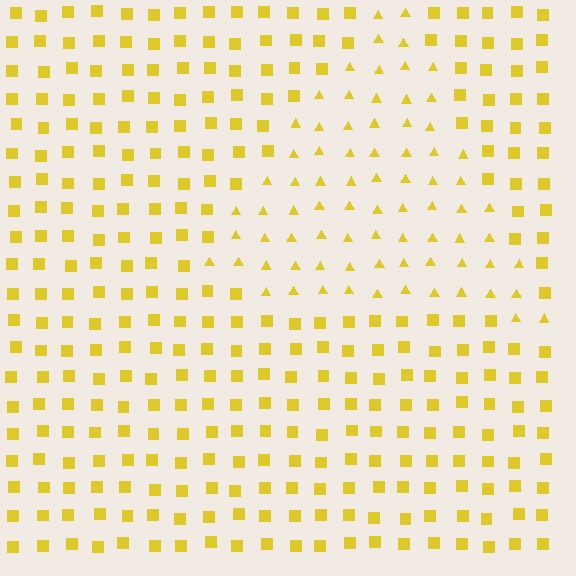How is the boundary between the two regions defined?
The boundary is defined by a change in element shape: triangles inside vs. squares outside. All elements share the same color and spacing.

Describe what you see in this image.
The image is filled with small yellow elements arranged in a uniform grid. A triangle-shaped region contains triangles, while the surrounding area contains squares. The boundary is defined purely by the change in element shape.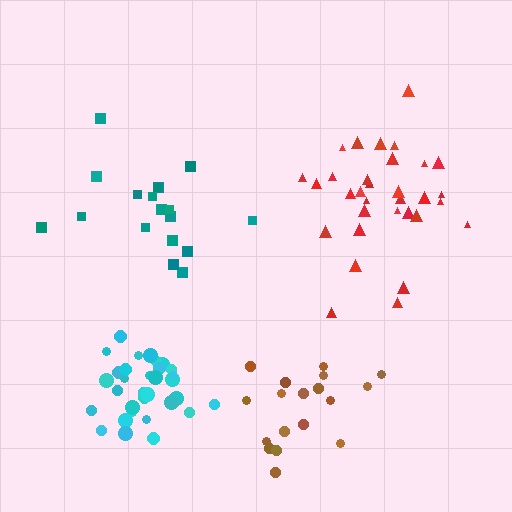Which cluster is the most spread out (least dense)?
Brown.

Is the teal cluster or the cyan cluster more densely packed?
Cyan.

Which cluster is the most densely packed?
Cyan.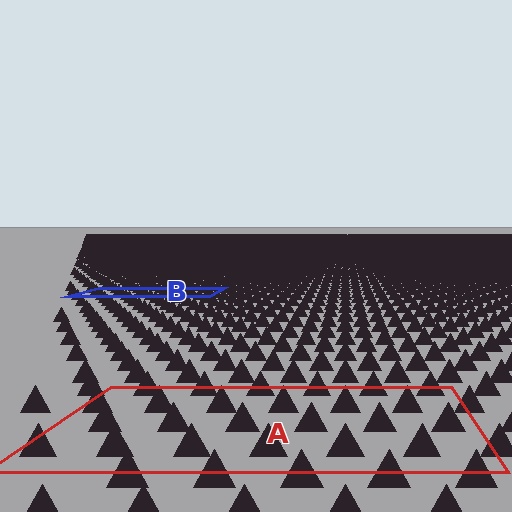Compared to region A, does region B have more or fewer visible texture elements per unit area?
Region B has more texture elements per unit area — they are packed more densely because it is farther away.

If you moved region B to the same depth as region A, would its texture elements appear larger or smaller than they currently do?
They would appear larger. At a closer depth, the same texture elements are projected at a bigger on-screen size.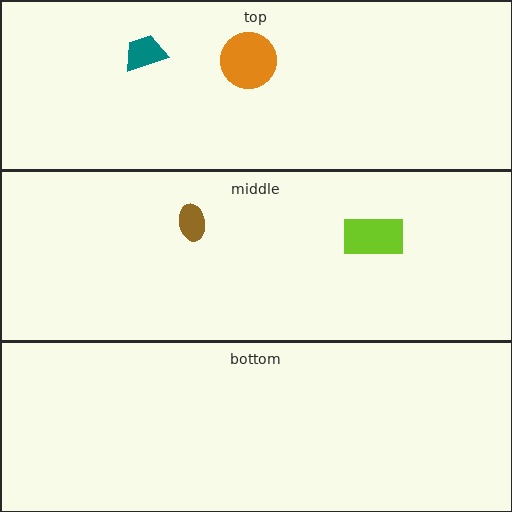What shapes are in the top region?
The orange circle, the teal trapezoid.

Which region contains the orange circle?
The top region.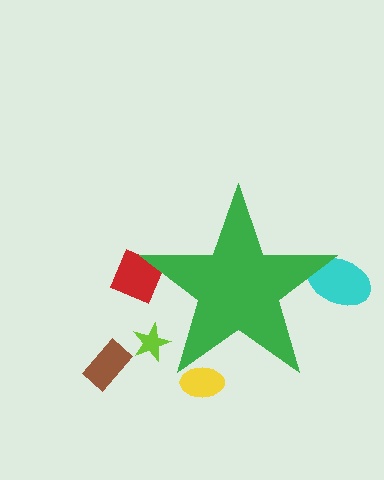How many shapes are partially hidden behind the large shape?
4 shapes are partially hidden.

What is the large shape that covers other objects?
A green star.